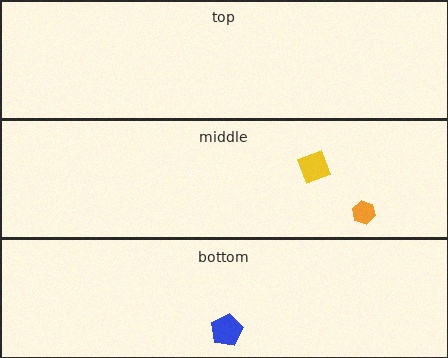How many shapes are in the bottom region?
1.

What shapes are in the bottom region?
The blue pentagon.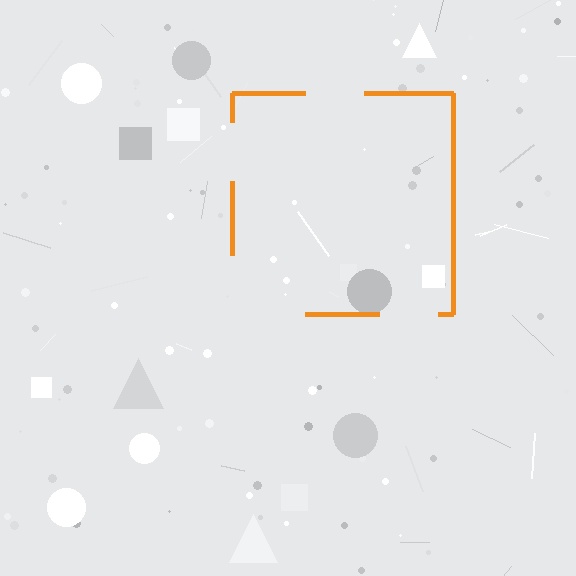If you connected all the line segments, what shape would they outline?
They would outline a square.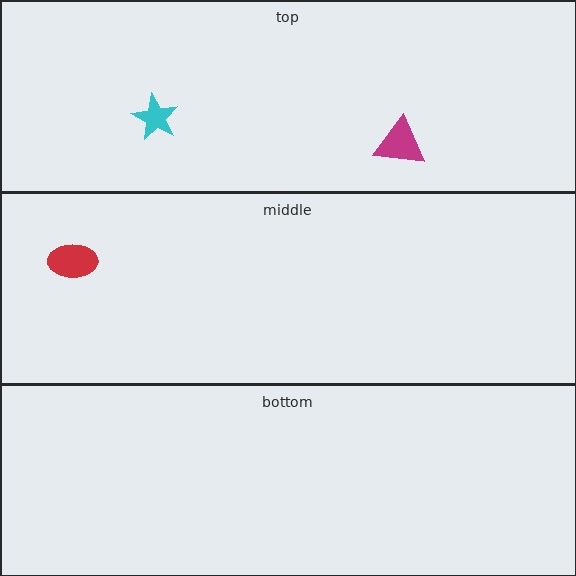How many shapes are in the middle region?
1.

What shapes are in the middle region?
The red ellipse.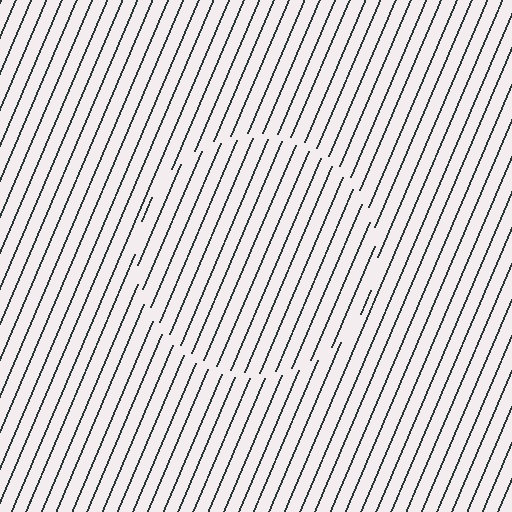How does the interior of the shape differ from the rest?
The interior of the shape contains the same grating, shifted by half a period — the contour is defined by the phase discontinuity where line-ends from the inner and outer gratings abut.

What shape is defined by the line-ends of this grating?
An illusory circle. The interior of the shape contains the same grating, shifted by half a period — the contour is defined by the phase discontinuity where line-ends from the inner and outer gratings abut.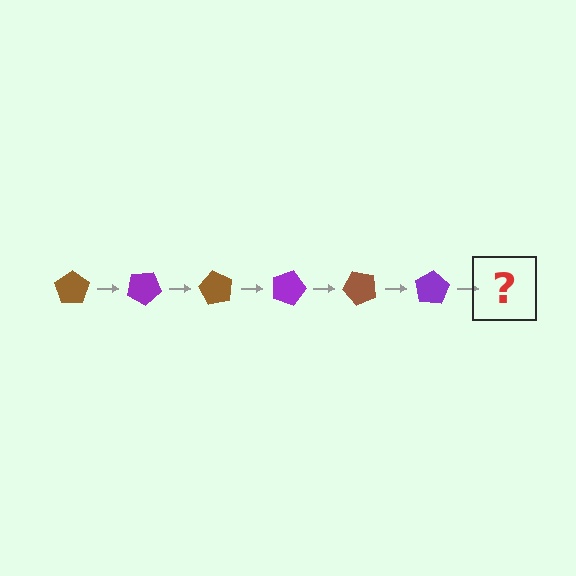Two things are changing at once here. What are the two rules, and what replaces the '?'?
The two rules are that it rotates 30 degrees each step and the color cycles through brown and purple. The '?' should be a brown pentagon, rotated 180 degrees from the start.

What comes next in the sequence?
The next element should be a brown pentagon, rotated 180 degrees from the start.